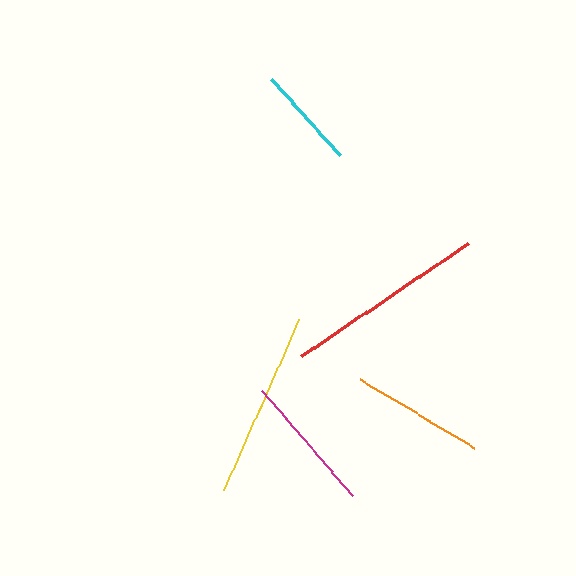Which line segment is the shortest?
The cyan line is the shortest at approximately 102 pixels.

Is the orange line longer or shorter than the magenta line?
The magenta line is longer than the orange line.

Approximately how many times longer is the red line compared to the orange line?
The red line is approximately 1.5 times the length of the orange line.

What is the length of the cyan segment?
The cyan segment is approximately 102 pixels long.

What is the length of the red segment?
The red segment is approximately 202 pixels long.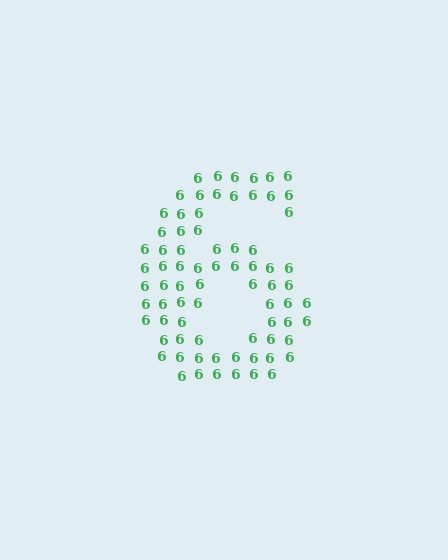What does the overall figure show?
The overall figure shows the digit 6.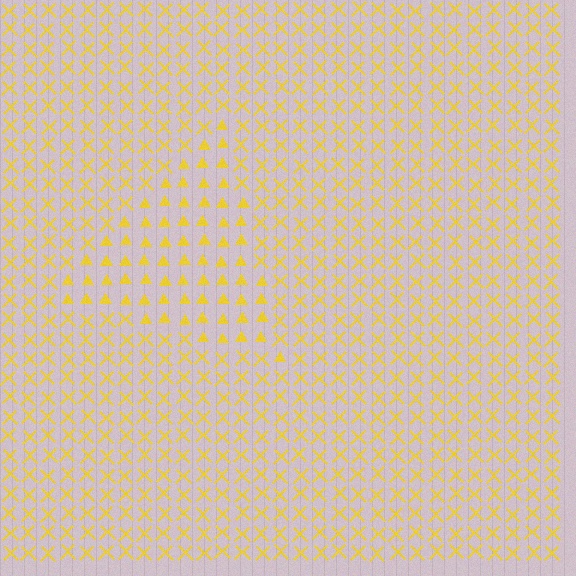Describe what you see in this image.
The image is filled with small yellow elements arranged in a uniform grid. A triangle-shaped region contains triangles, while the surrounding area contains X marks. The boundary is defined purely by the change in element shape.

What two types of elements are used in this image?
The image uses triangles inside the triangle region and X marks outside it.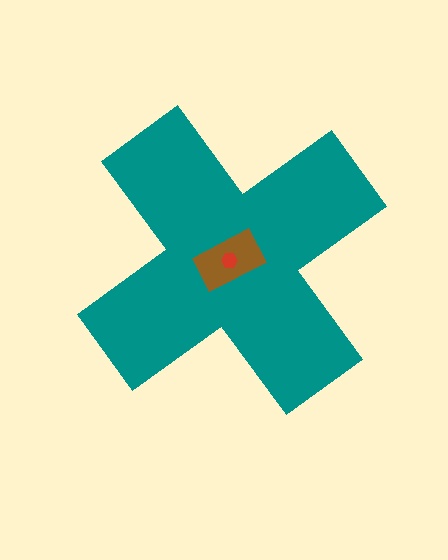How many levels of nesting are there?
3.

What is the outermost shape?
The teal cross.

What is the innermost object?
The red hexagon.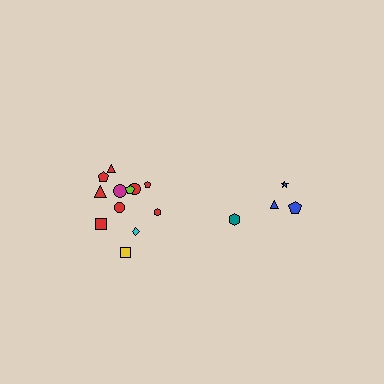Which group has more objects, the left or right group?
The left group.